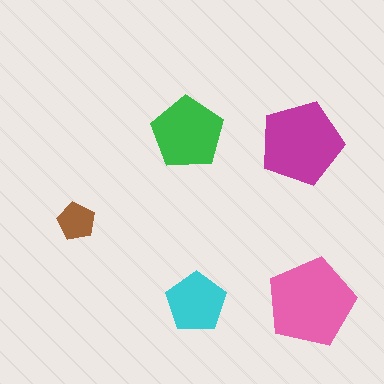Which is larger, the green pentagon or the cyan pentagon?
The green one.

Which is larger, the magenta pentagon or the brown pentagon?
The magenta one.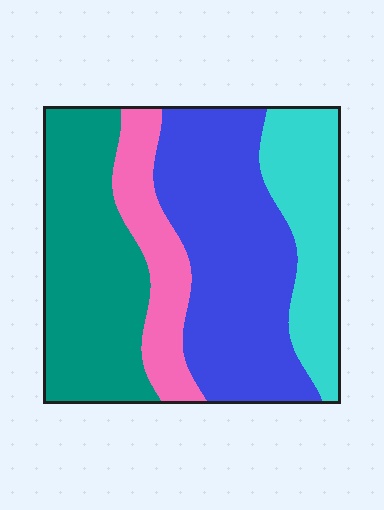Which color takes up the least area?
Pink, at roughly 15%.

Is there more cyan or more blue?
Blue.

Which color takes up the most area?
Blue, at roughly 35%.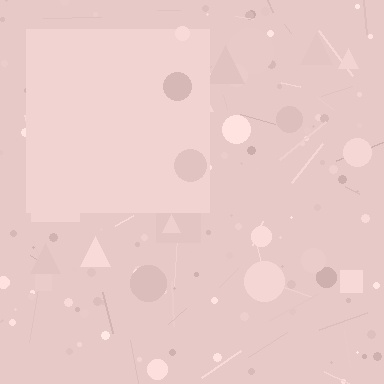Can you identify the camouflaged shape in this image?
The camouflaged shape is a square.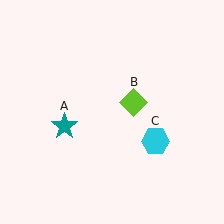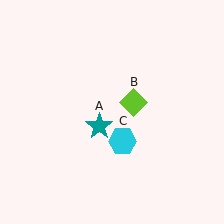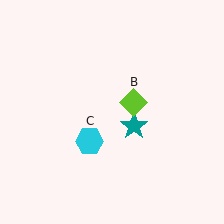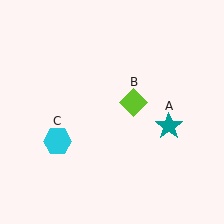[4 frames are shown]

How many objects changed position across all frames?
2 objects changed position: teal star (object A), cyan hexagon (object C).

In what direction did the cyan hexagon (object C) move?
The cyan hexagon (object C) moved left.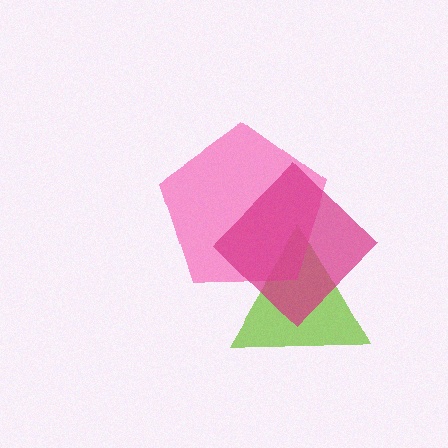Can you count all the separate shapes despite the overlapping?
Yes, there are 3 separate shapes.